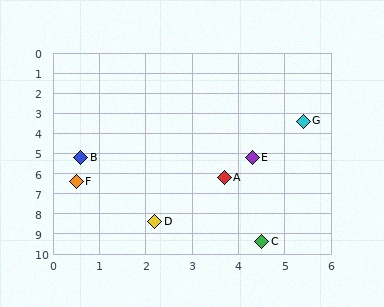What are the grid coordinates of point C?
Point C is at approximately (4.5, 9.4).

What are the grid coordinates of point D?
Point D is at approximately (2.2, 8.4).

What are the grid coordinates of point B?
Point B is at approximately (0.6, 5.2).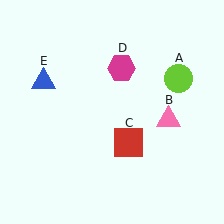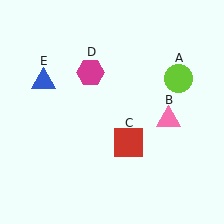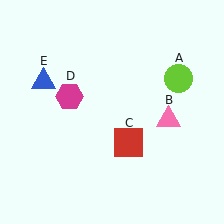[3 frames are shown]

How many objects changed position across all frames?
1 object changed position: magenta hexagon (object D).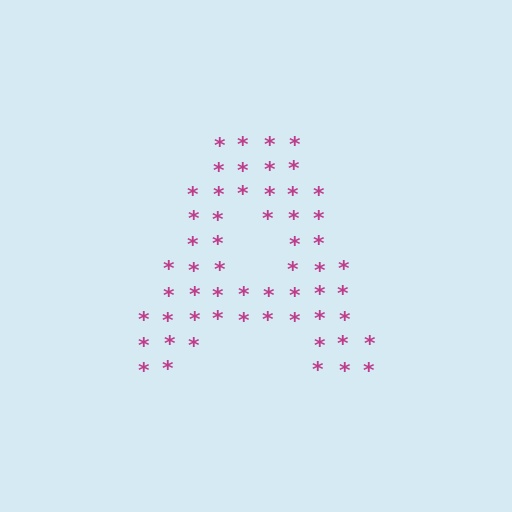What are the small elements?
The small elements are asterisks.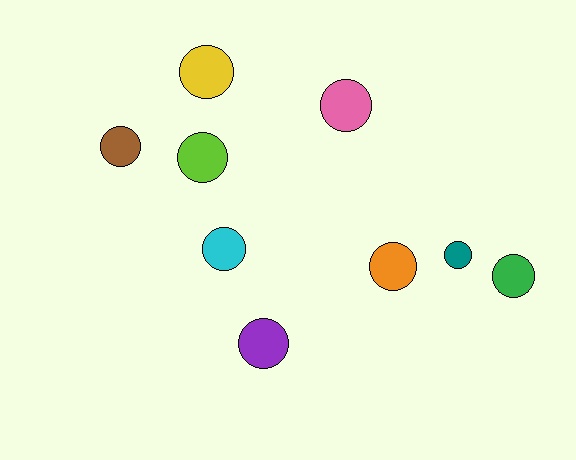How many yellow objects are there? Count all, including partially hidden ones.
There is 1 yellow object.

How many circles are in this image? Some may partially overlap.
There are 9 circles.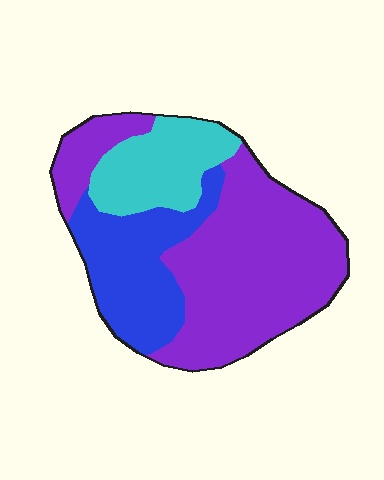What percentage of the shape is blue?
Blue takes up about one quarter (1/4) of the shape.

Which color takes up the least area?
Cyan, at roughly 20%.